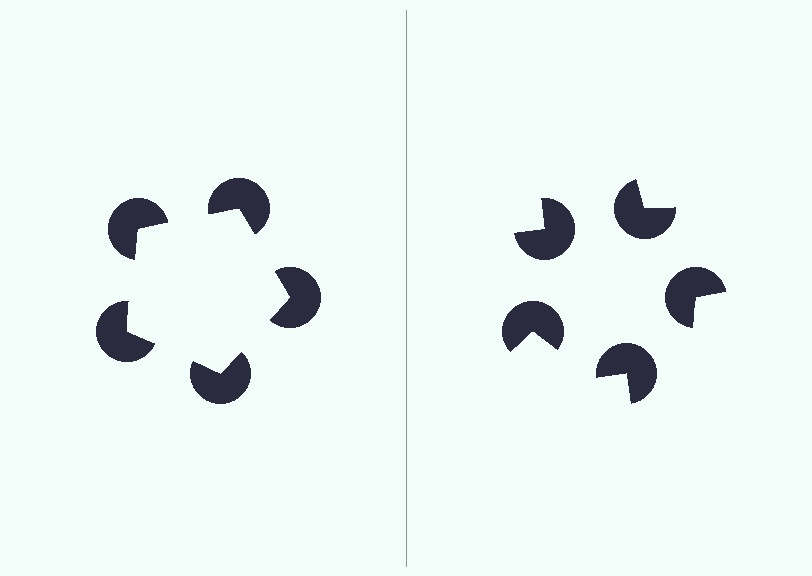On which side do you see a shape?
An illusory pentagon appears on the left side. On the right side the wedge cuts are rotated, so no coherent shape forms.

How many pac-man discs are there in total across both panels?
10 — 5 on each side.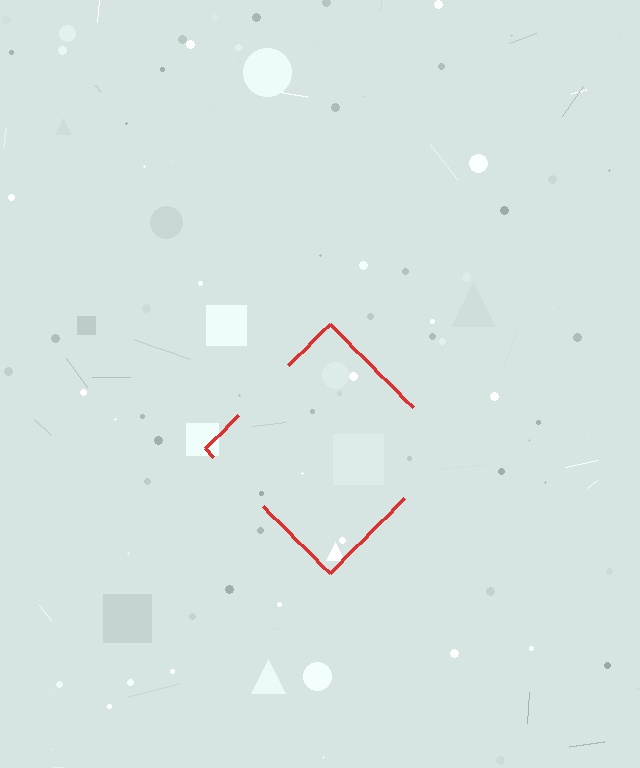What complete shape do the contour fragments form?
The contour fragments form a diamond.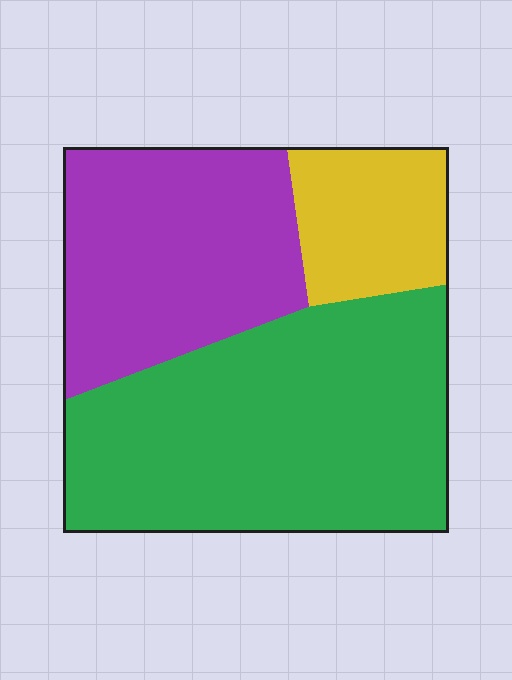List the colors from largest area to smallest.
From largest to smallest: green, purple, yellow.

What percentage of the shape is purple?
Purple takes up about one third (1/3) of the shape.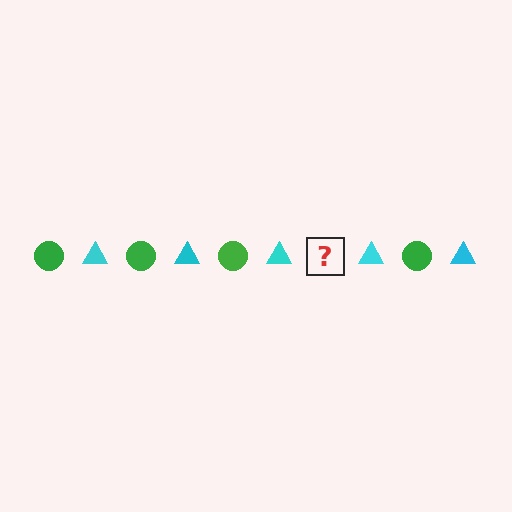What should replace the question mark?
The question mark should be replaced with a green circle.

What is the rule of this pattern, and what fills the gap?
The rule is that the pattern alternates between green circle and cyan triangle. The gap should be filled with a green circle.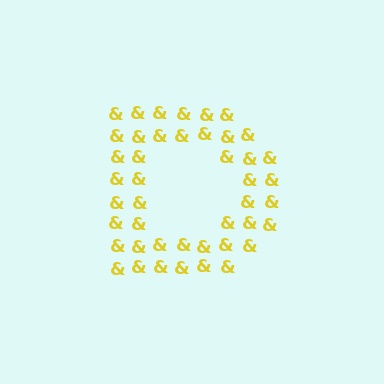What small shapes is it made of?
It is made of small ampersands.